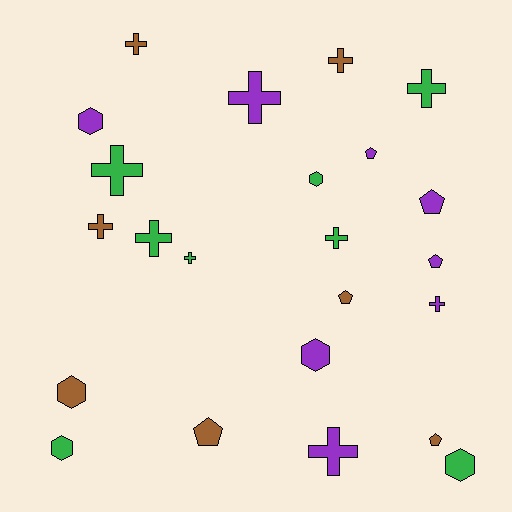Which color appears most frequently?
Purple, with 8 objects.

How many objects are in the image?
There are 23 objects.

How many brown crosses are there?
There are 3 brown crosses.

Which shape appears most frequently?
Cross, with 11 objects.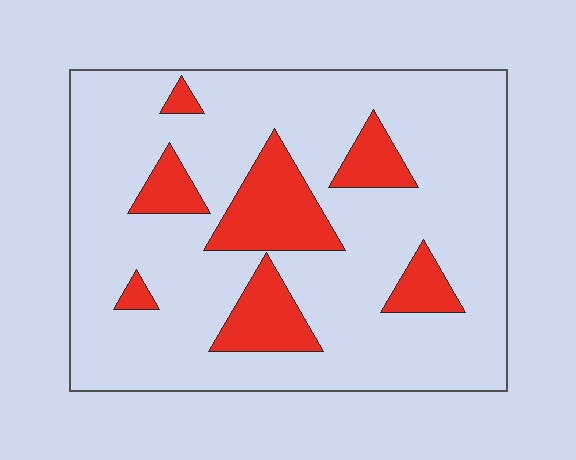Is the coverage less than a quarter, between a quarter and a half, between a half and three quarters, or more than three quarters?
Less than a quarter.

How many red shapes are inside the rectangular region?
7.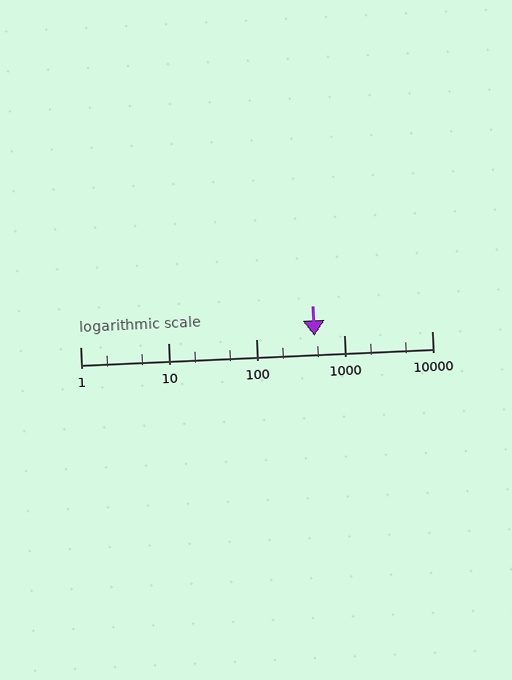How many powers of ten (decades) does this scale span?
The scale spans 4 decades, from 1 to 10000.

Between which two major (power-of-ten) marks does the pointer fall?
The pointer is between 100 and 1000.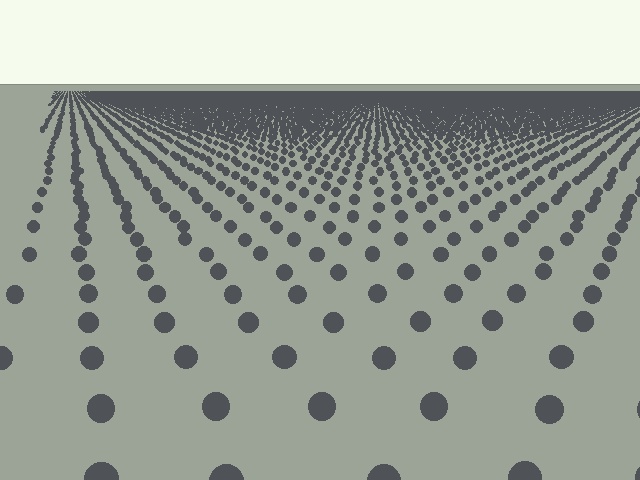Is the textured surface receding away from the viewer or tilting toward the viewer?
The surface is receding away from the viewer. Texture elements get smaller and denser toward the top.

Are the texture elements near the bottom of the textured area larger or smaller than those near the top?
Larger. Near the bottom, elements are closer to the viewer and appear at a bigger on-screen size.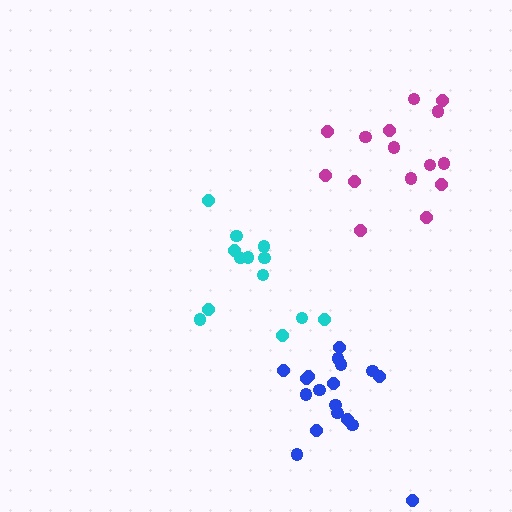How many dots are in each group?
Group 1: 13 dots, Group 2: 15 dots, Group 3: 18 dots (46 total).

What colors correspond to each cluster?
The clusters are colored: cyan, magenta, blue.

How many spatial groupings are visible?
There are 3 spatial groupings.